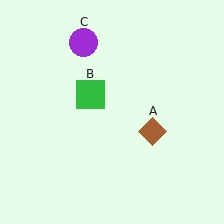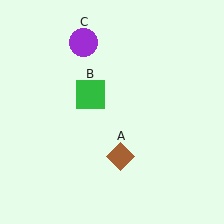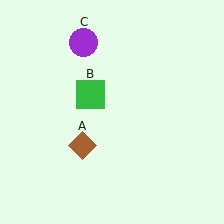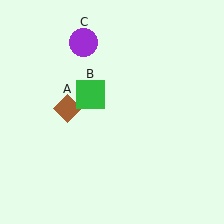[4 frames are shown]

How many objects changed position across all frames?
1 object changed position: brown diamond (object A).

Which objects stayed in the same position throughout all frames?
Green square (object B) and purple circle (object C) remained stationary.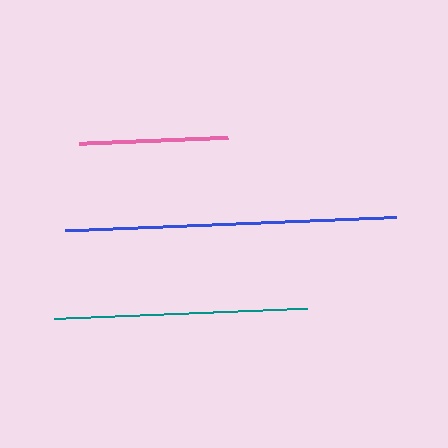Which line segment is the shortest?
The pink line is the shortest at approximately 148 pixels.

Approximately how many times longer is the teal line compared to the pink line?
The teal line is approximately 1.7 times the length of the pink line.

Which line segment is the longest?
The blue line is the longest at approximately 331 pixels.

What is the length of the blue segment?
The blue segment is approximately 331 pixels long.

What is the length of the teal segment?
The teal segment is approximately 252 pixels long.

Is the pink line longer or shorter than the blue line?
The blue line is longer than the pink line.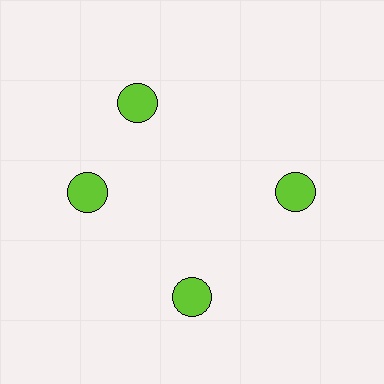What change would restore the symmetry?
The symmetry would be restored by rotating it back into even spacing with its neighbors so that all 4 circles sit at equal angles and equal distance from the center.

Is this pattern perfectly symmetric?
No. The 4 lime circles are arranged in a ring, but one element near the 12 o'clock position is rotated out of alignment along the ring, breaking the 4-fold rotational symmetry.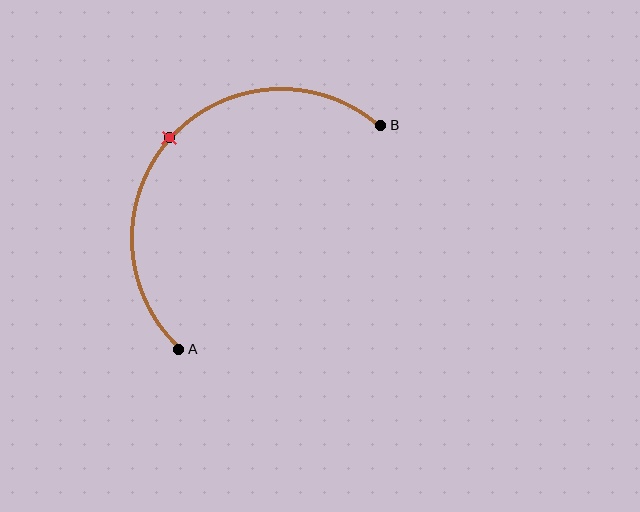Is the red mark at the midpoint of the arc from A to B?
Yes. The red mark lies on the arc at equal arc-length from both A and B — it is the arc midpoint.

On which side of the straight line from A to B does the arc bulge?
The arc bulges above and to the left of the straight line connecting A and B.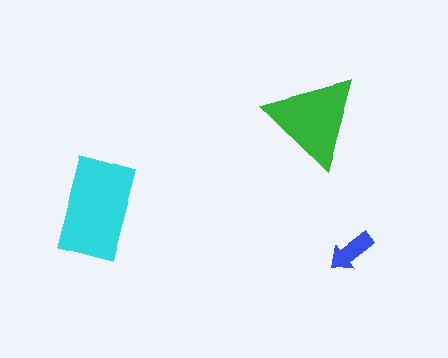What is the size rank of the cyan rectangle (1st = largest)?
1st.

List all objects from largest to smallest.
The cyan rectangle, the green triangle, the blue arrow.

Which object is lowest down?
The blue arrow is bottommost.